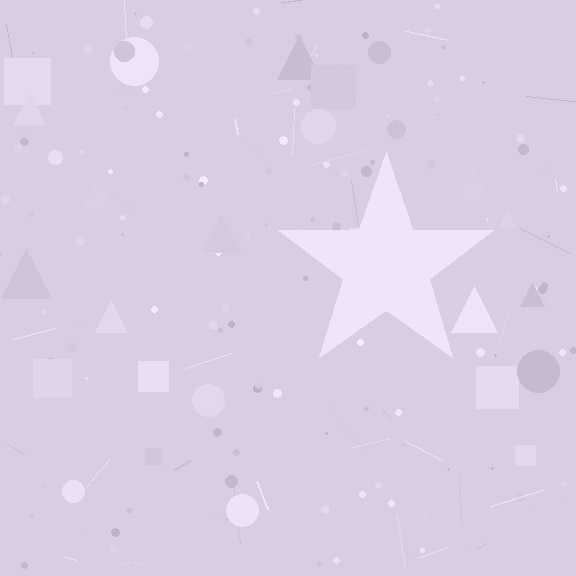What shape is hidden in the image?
A star is hidden in the image.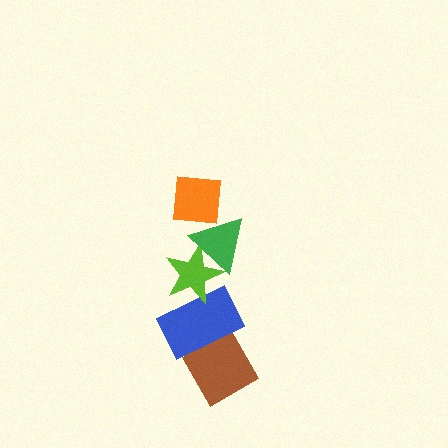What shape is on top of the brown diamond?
The blue rectangle is on top of the brown diamond.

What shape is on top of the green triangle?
The orange square is on top of the green triangle.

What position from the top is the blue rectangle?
The blue rectangle is 4th from the top.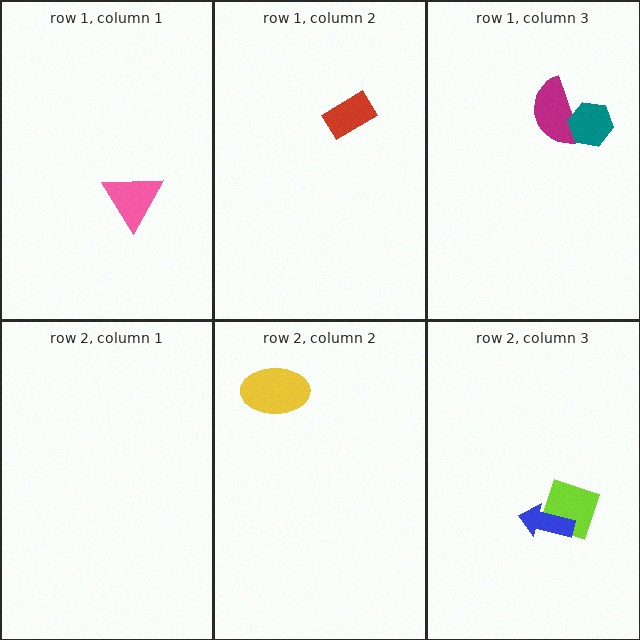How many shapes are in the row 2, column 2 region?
1.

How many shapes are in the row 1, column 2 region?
1.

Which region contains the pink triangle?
The row 1, column 1 region.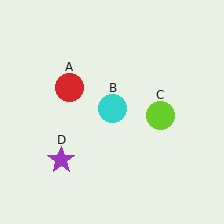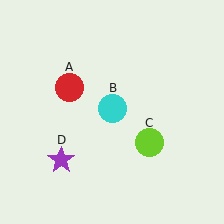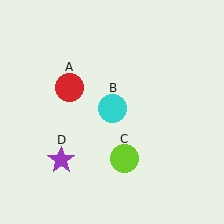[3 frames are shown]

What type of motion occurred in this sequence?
The lime circle (object C) rotated clockwise around the center of the scene.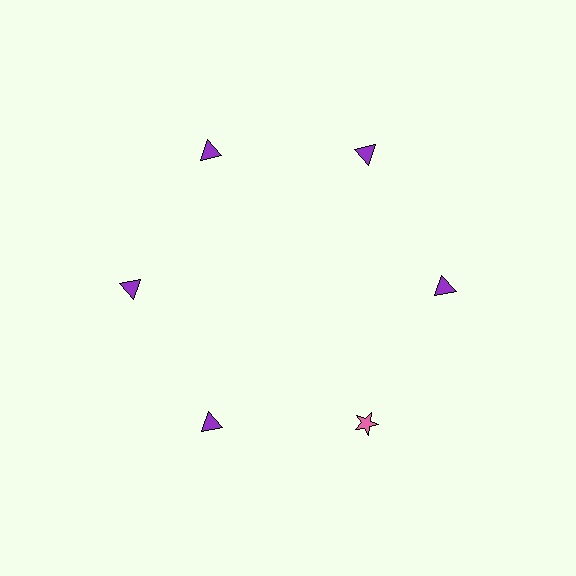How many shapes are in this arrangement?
There are 6 shapes arranged in a ring pattern.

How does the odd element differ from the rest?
It differs in both color (pink instead of purple) and shape (star instead of triangle).